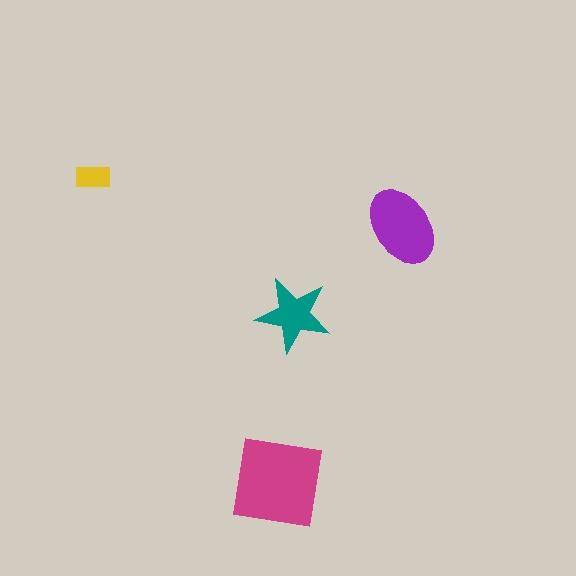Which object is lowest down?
The magenta square is bottommost.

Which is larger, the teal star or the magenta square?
The magenta square.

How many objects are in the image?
There are 4 objects in the image.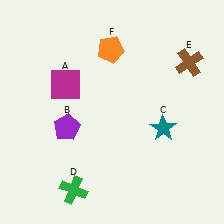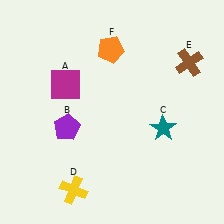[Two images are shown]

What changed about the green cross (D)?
In Image 1, D is green. In Image 2, it changed to yellow.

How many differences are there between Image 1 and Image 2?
There is 1 difference between the two images.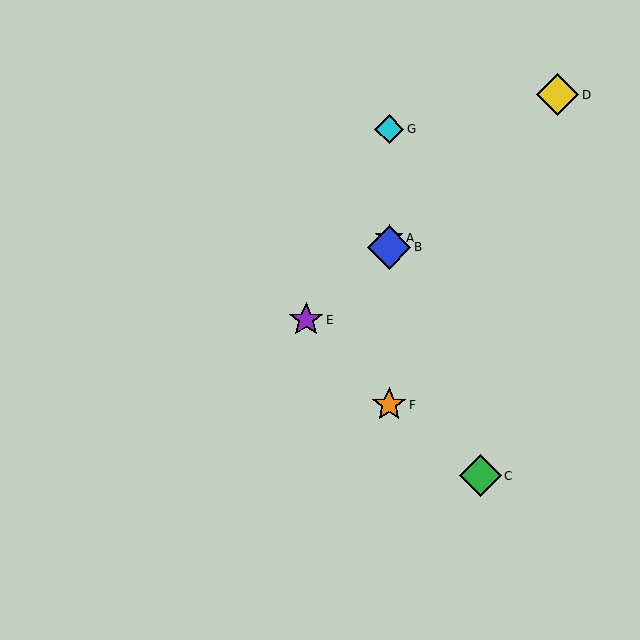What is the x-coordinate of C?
Object C is at x≈480.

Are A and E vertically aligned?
No, A is at x≈389 and E is at x≈306.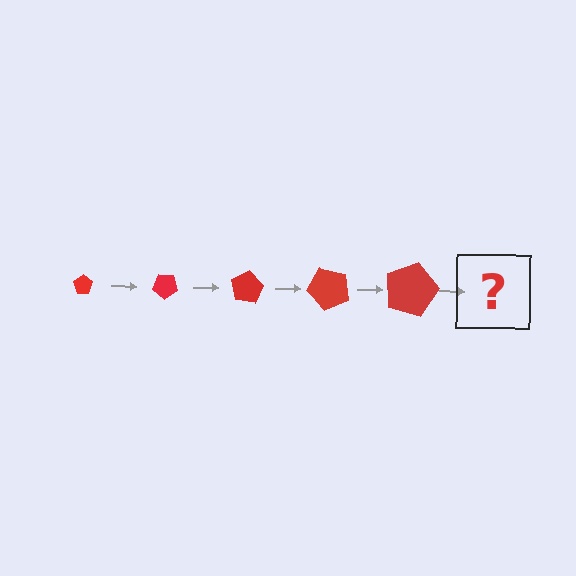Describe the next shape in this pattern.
It should be a pentagon, larger than the previous one and rotated 200 degrees from the start.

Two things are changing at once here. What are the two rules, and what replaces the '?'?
The two rules are that the pentagon grows larger each step and it rotates 40 degrees each step. The '?' should be a pentagon, larger than the previous one and rotated 200 degrees from the start.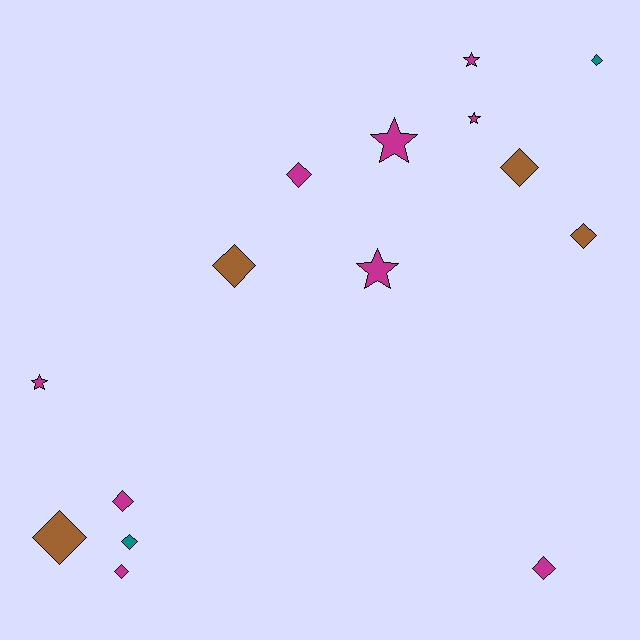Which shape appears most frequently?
Diamond, with 10 objects.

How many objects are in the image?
There are 15 objects.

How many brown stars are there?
There are no brown stars.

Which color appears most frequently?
Magenta, with 9 objects.